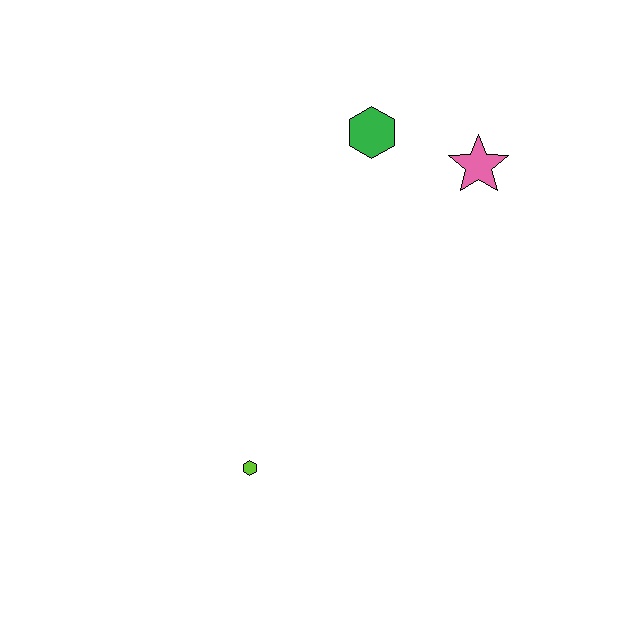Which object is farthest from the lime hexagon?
The pink star is farthest from the lime hexagon.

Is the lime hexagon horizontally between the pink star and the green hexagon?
No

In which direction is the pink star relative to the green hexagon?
The pink star is to the right of the green hexagon.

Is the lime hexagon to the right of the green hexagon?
No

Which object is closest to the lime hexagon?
The green hexagon is closest to the lime hexagon.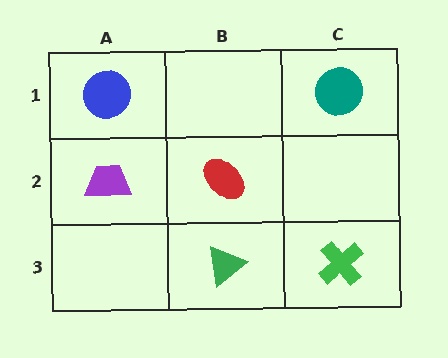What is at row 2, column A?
A purple trapezoid.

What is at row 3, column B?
A green triangle.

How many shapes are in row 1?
2 shapes.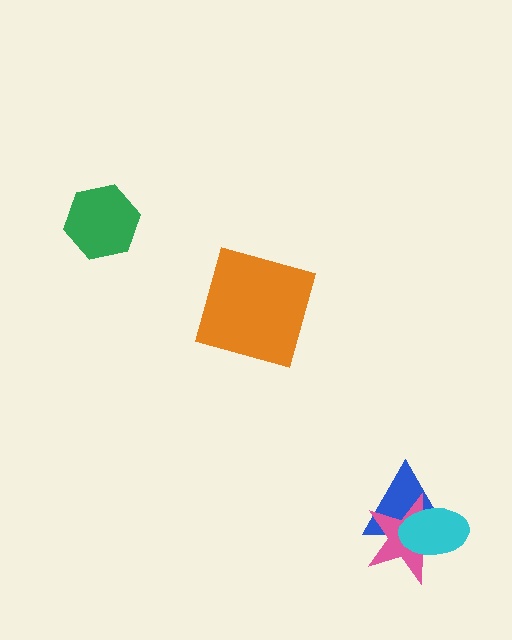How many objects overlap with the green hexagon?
0 objects overlap with the green hexagon.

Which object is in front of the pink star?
The cyan ellipse is in front of the pink star.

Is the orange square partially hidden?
No, no other shape covers it.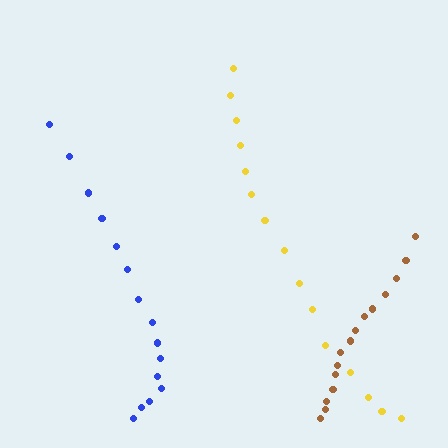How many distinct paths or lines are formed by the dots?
There are 3 distinct paths.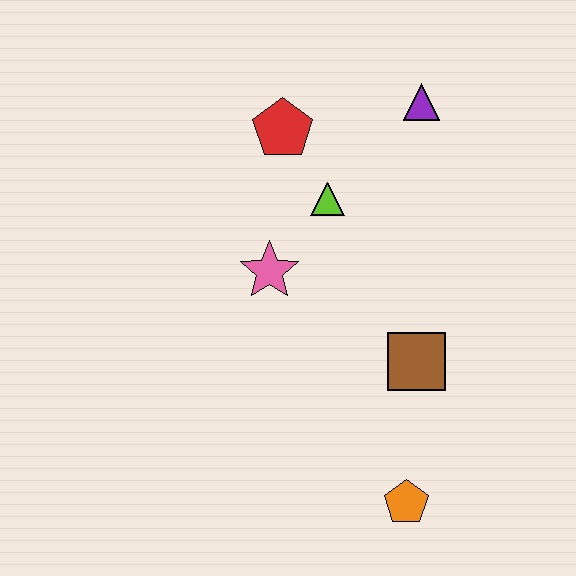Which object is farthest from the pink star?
The orange pentagon is farthest from the pink star.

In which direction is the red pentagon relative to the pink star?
The red pentagon is above the pink star.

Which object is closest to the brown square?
The orange pentagon is closest to the brown square.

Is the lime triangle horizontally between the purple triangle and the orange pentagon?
No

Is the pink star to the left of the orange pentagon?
Yes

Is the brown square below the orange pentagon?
No